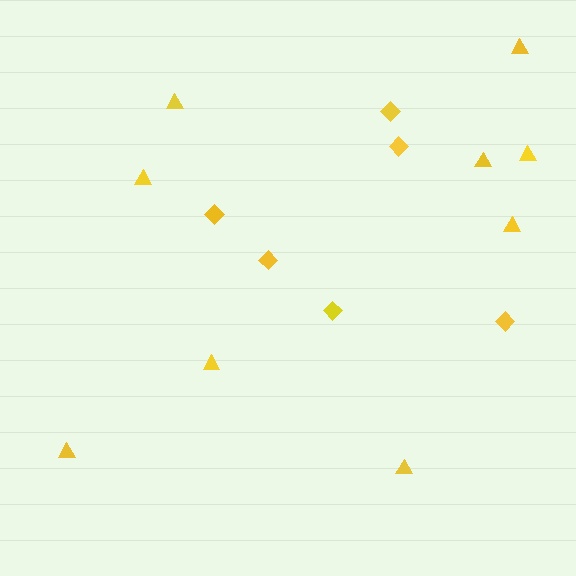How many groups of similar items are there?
There are 2 groups: one group of diamonds (6) and one group of triangles (9).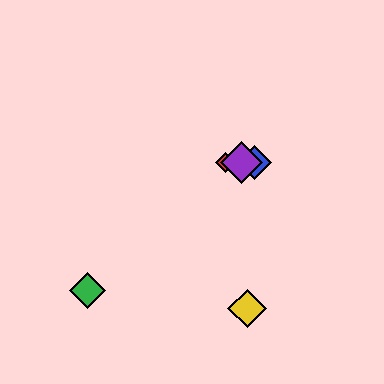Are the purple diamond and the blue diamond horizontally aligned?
Yes, both are at y≈163.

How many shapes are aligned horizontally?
3 shapes (the red diamond, the blue diamond, the purple diamond) are aligned horizontally.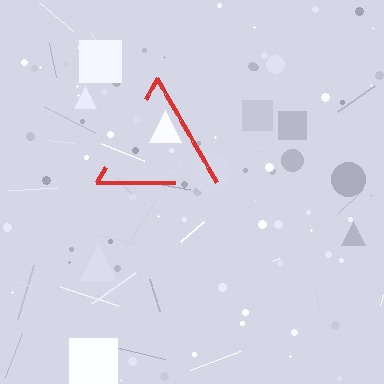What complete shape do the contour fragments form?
The contour fragments form a triangle.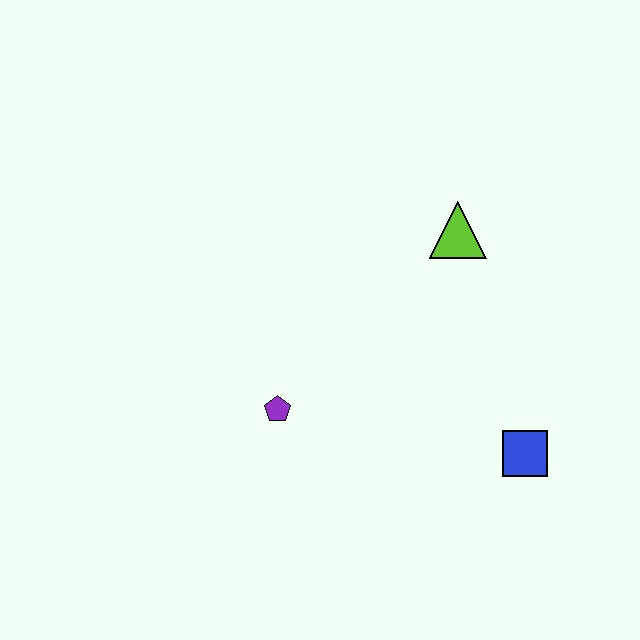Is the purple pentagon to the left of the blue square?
Yes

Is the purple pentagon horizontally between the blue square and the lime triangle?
No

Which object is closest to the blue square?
The lime triangle is closest to the blue square.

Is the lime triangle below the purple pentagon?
No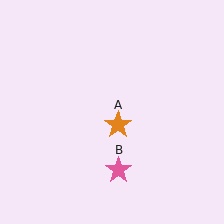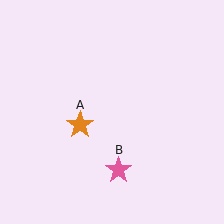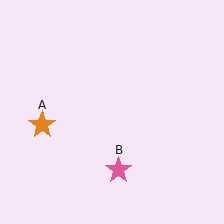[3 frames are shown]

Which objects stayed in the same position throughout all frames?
Pink star (object B) remained stationary.